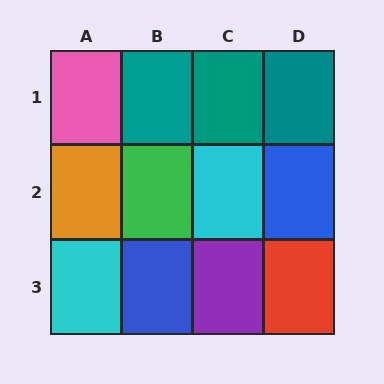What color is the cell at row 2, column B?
Green.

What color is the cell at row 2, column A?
Orange.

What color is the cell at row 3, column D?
Red.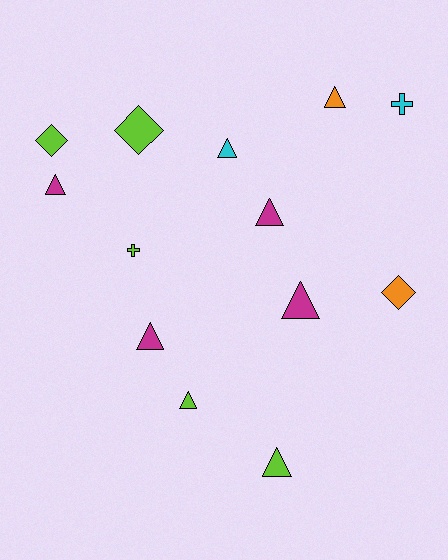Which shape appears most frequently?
Triangle, with 8 objects.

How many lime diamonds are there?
There are 2 lime diamonds.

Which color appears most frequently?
Lime, with 5 objects.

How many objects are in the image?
There are 13 objects.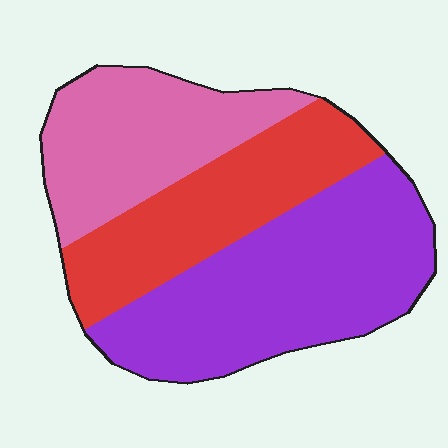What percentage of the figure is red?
Red takes up about one quarter (1/4) of the figure.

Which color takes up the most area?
Purple, at roughly 45%.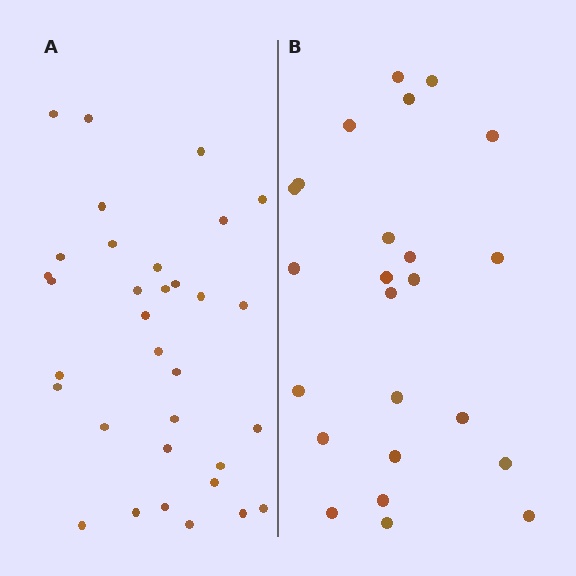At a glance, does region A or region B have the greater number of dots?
Region A (the left region) has more dots.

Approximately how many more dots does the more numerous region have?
Region A has roughly 8 or so more dots than region B.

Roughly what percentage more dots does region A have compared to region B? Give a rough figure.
About 40% more.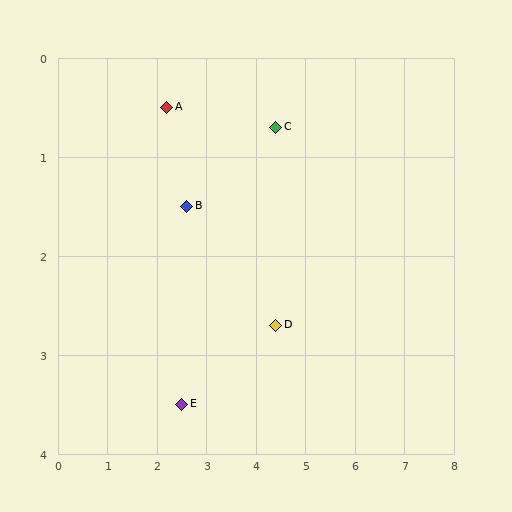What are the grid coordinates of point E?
Point E is at approximately (2.5, 3.5).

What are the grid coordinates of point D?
Point D is at approximately (4.4, 2.7).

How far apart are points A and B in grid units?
Points A and B are about 1.1 grid units apart.